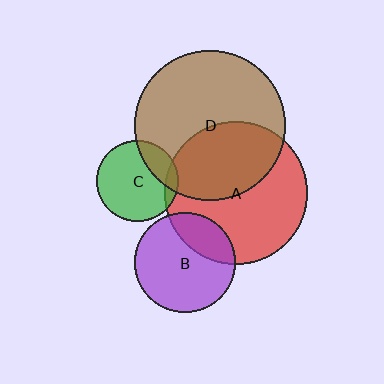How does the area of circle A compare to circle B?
Approximately 2.0 times.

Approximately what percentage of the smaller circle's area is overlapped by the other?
Approximately 20%.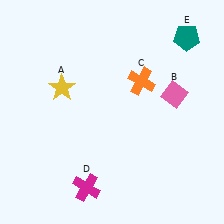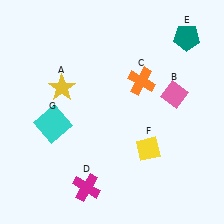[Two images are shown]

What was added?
A yellow diamond (F), a cyan square (G) were added in Image 2.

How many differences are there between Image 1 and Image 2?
There are 2 differences between the two images.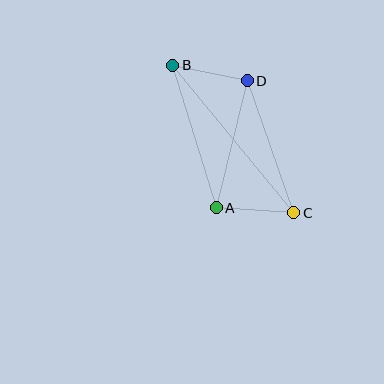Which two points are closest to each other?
Points B and D are closest to each other.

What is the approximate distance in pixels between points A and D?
The distance between A and D is approximately 131 pixels.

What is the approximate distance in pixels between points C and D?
The distance between C and D is approximately 140 pixels.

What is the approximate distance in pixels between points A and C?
The distance between A and C is approximately 78 pixels.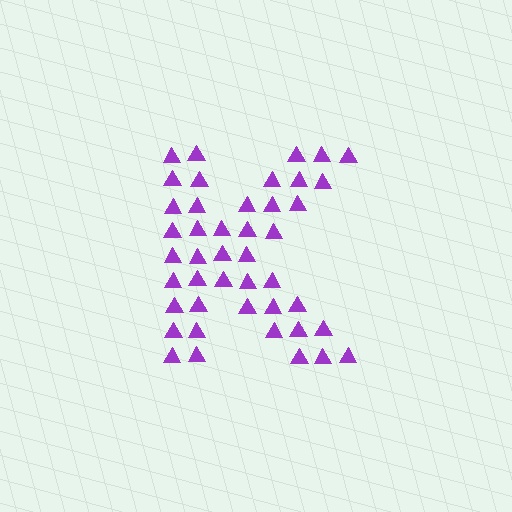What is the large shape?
The large shape is the letter K.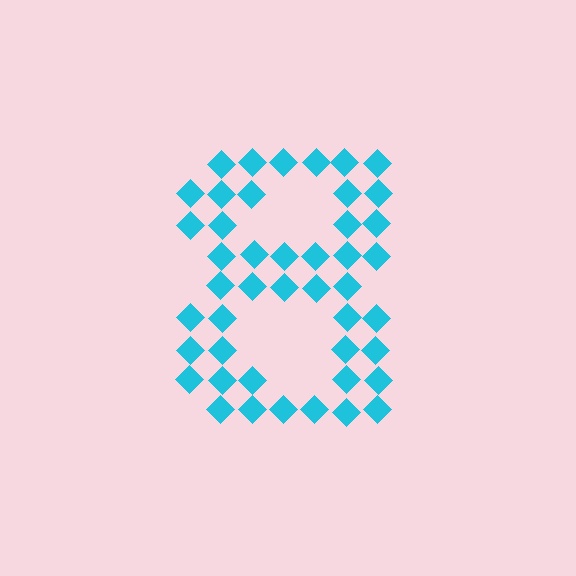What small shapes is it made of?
It is made of small diamonds.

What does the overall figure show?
The overall figure shows the digit 8.